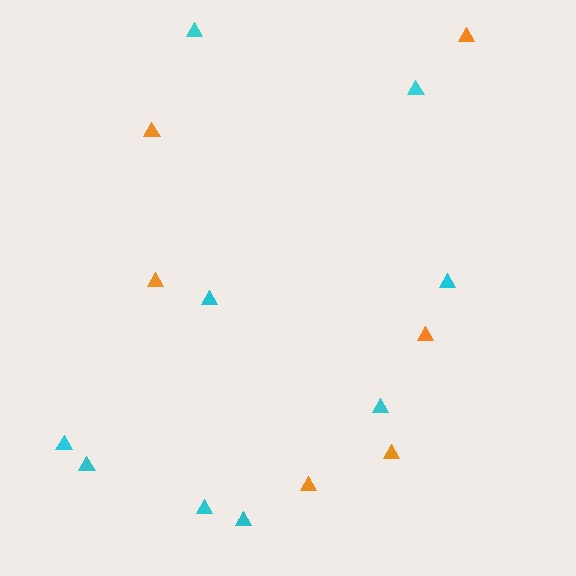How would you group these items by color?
There are 2 groups: one group of cyan triangles (9) and one group of orange triangles (6).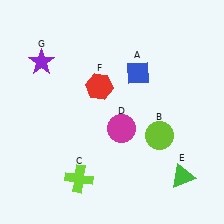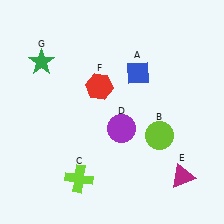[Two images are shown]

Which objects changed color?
D changed from magenta to purple. E changed from green to magenta. G changed from purple to green.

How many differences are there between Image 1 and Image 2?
There are 3 differences between the two images.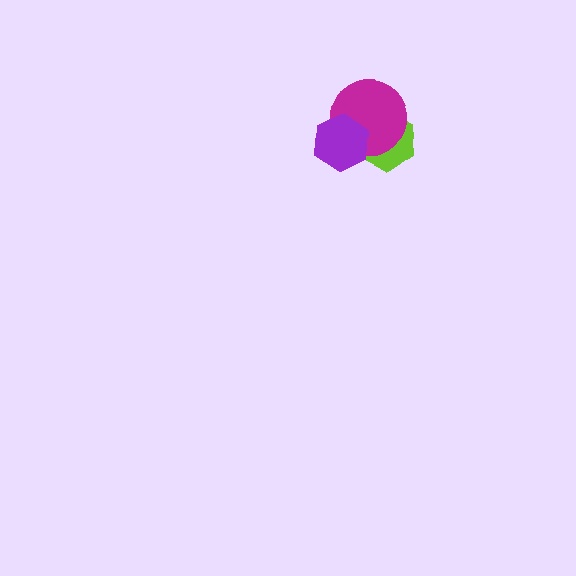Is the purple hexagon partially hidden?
No, no other shape covers it.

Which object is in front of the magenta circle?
The purple hexagon is in front of the magenta circle.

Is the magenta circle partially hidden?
Yes, it is partially covered by another shape.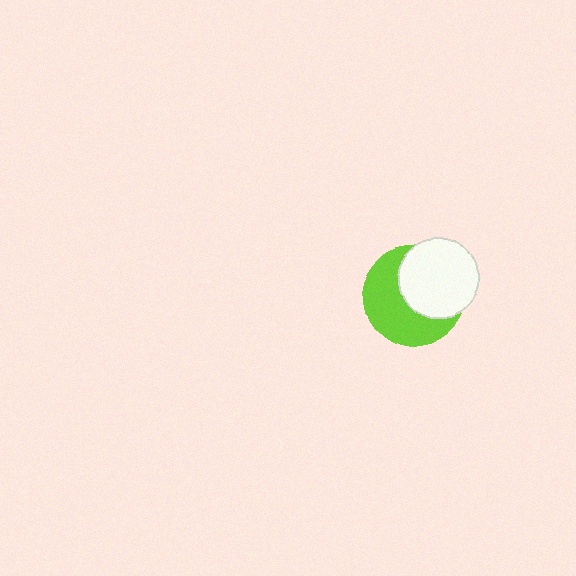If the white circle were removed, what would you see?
You would see the complete lime circle.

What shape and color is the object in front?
The object in front is a white circle.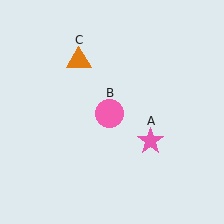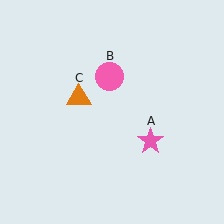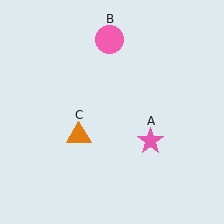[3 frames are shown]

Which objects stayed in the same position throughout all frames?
Pink star (object A) remained stationary.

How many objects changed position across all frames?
2 objects changed position: pink circle (object B), orange triangle (object C).